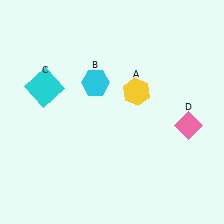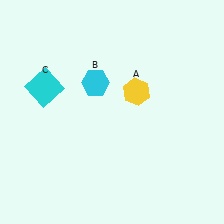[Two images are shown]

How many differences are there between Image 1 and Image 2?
There is 1 difference between the two images.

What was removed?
The pink diamond (D) was removed in Image 2.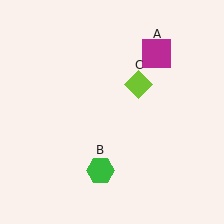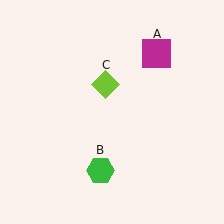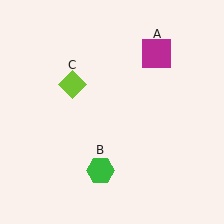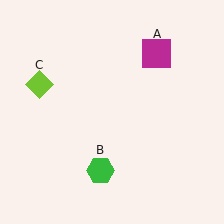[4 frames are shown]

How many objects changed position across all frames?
1 object changed position: lime diamond (object C).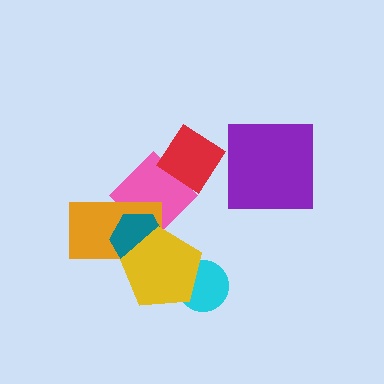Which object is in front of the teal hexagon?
The yellow pentagon is in front of the teal hexagon.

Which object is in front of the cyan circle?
The yellow pentagon is in front of the cyan circle.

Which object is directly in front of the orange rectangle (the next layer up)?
The teal hexagon is directly in front of the orange rectangle.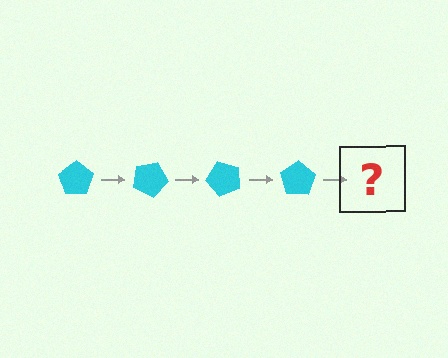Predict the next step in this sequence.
The next step is a cyan pentagon rotated 100 degrees.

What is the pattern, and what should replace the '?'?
The pattern is that the pentagon rotates 25 degrees each step. The '?' should be a cyan pentagon rotated 100 degrees.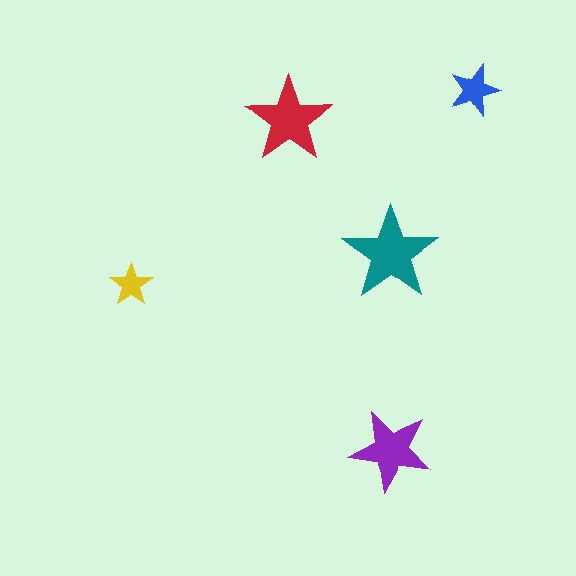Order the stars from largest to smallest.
the teal one, the red one, the purple one, the blue one, the yellow one.